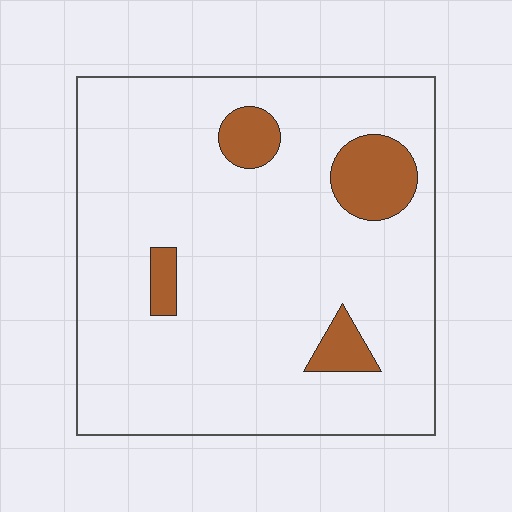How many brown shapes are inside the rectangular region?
4.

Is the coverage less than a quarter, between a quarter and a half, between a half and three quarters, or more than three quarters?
Less than a quarter.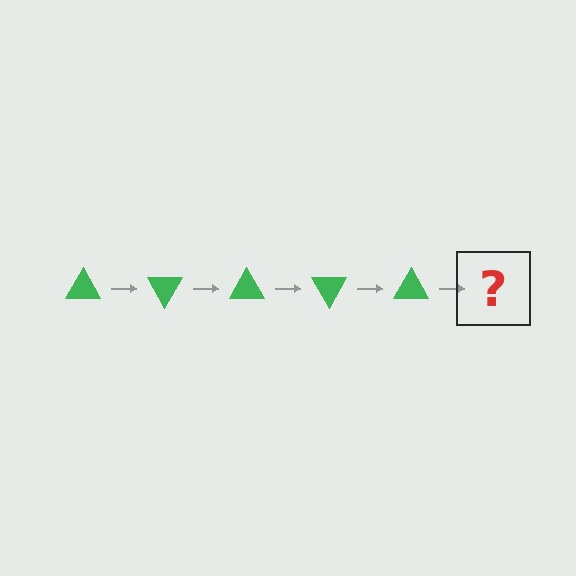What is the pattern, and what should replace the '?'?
The pattern is that the triangle rotates 60 degrees each step. The '?' should be a green triangle rotated 300 degrees.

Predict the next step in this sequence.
The next step is a green triangle rotated 300 degrees.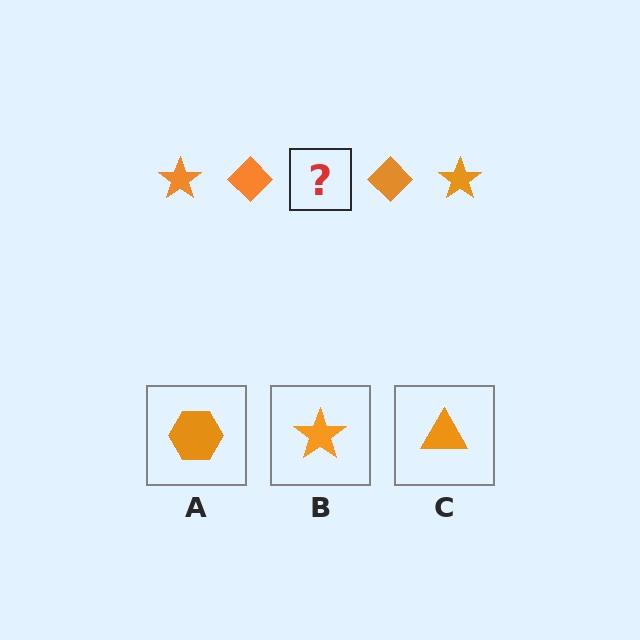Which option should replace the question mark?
Option B.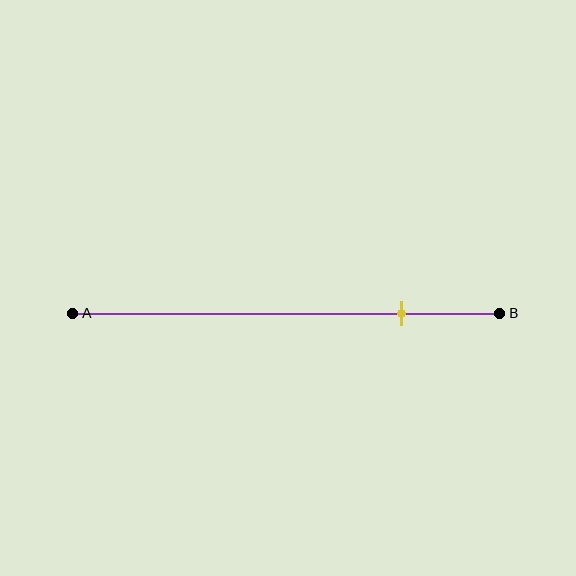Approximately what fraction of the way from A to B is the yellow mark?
The yellow mark is approximately 75% of the way from A to B.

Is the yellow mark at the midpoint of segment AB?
No, the mark is at about 75% from A, not at the 50% midpoint.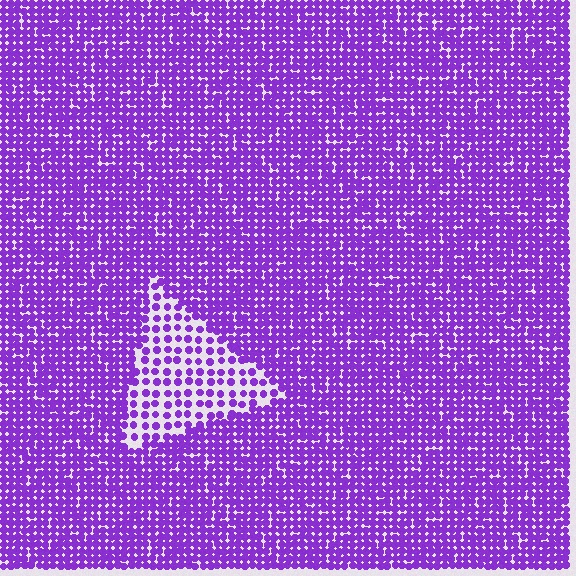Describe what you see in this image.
The image contains small purple elements arranged at two different densities. A triangle-shaped region is visible where the elements are less densely packed than the surrounding area.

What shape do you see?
I see a triangle.